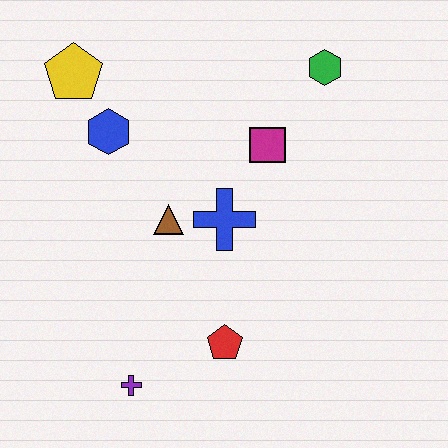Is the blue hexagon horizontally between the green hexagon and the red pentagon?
No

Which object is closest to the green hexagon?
The magenta square is closest to the green hexagon.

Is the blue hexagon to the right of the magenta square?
No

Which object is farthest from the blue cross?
The yellow pentagon is farthest from the blue cross.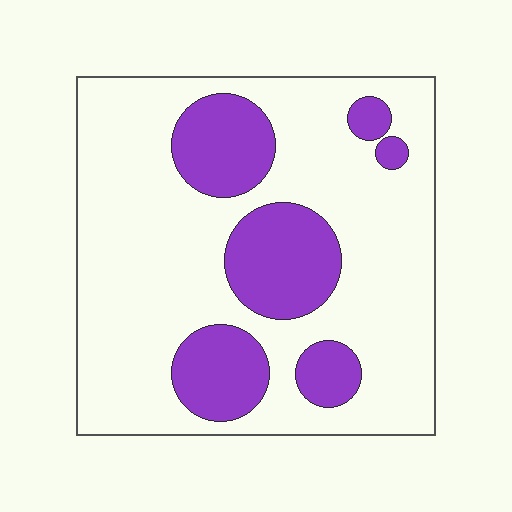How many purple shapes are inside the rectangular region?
6.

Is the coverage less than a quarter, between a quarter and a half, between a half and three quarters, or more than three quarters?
Between a quarter and a half.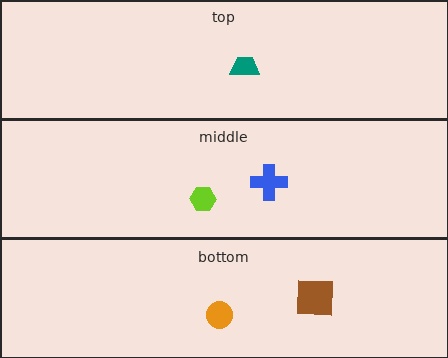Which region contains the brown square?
The bottom region.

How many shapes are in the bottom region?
2.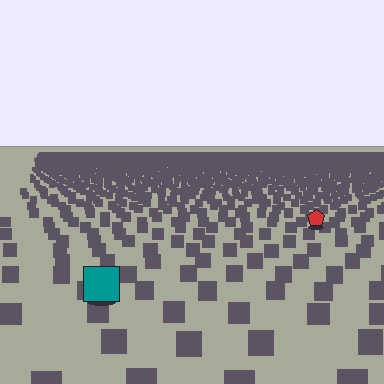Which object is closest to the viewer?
The teal square is closest. The texture marks near it are larger and more spread out.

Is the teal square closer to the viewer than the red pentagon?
Yes. The teal square is closer — you can tell from the texture gradient: the ground texture is coarser near it.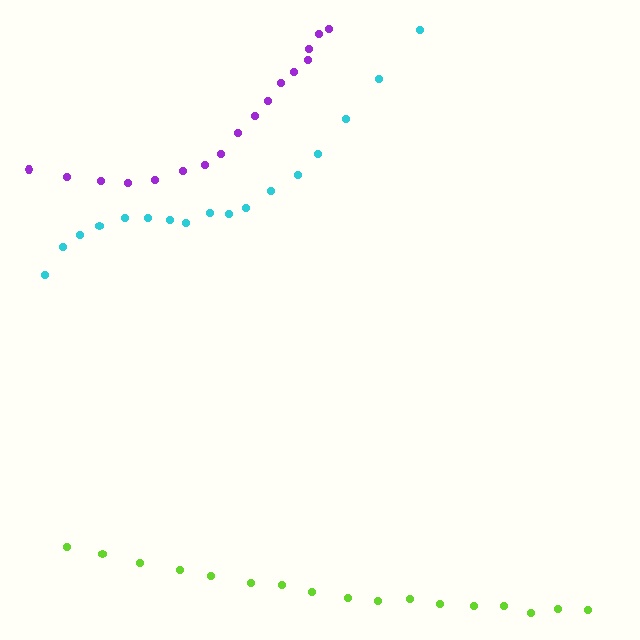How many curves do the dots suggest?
There are 3 distinct paths.